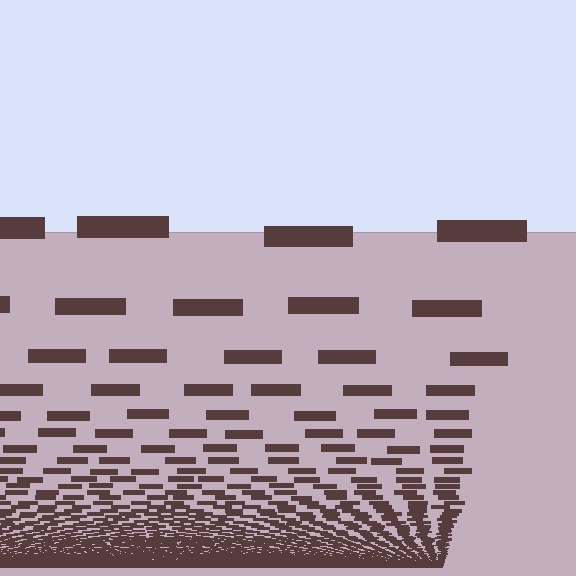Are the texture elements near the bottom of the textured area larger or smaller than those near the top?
Smaller. The gradient is inverted — elements near the bottom are smaller and denser.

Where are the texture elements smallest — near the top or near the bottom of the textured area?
Near the bottom.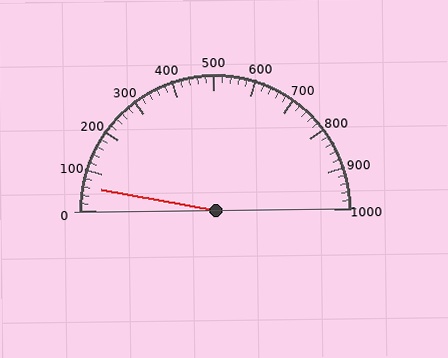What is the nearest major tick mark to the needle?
The nearest major tick mark is 100.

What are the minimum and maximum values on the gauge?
The gauge ranges from 0 to 1000.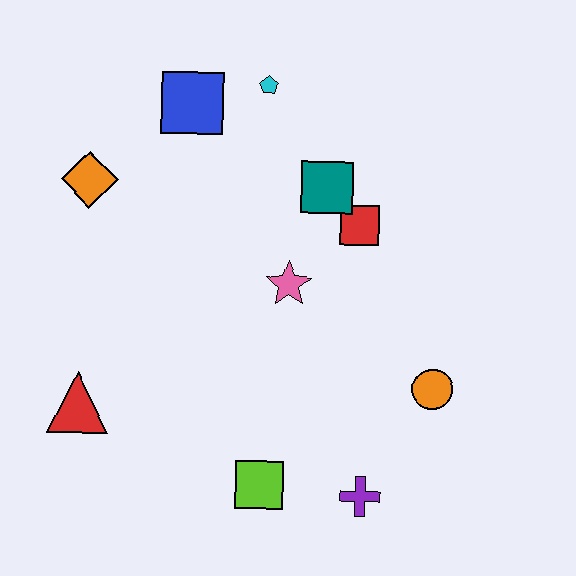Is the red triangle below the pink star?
Yes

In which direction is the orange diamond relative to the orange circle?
The orange diamond is to the left of the orange circle.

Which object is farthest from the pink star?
The red triangle is farthest from the pink star.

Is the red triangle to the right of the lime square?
No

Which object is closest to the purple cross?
The lime square is closest to the purple cross.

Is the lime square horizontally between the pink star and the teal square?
No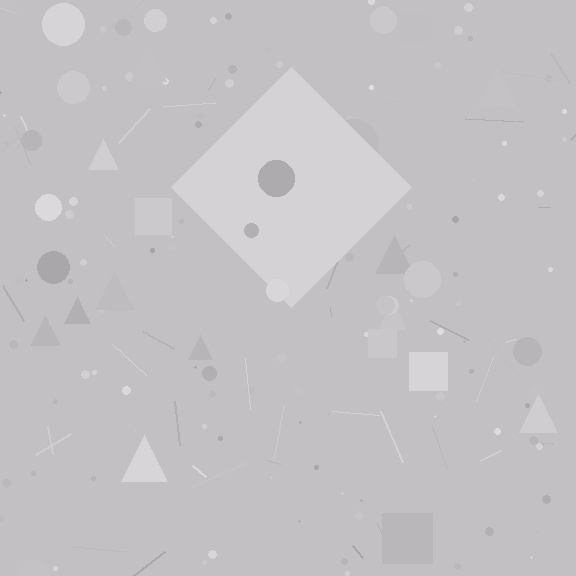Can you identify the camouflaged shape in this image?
The camouflaged shape is a diamond.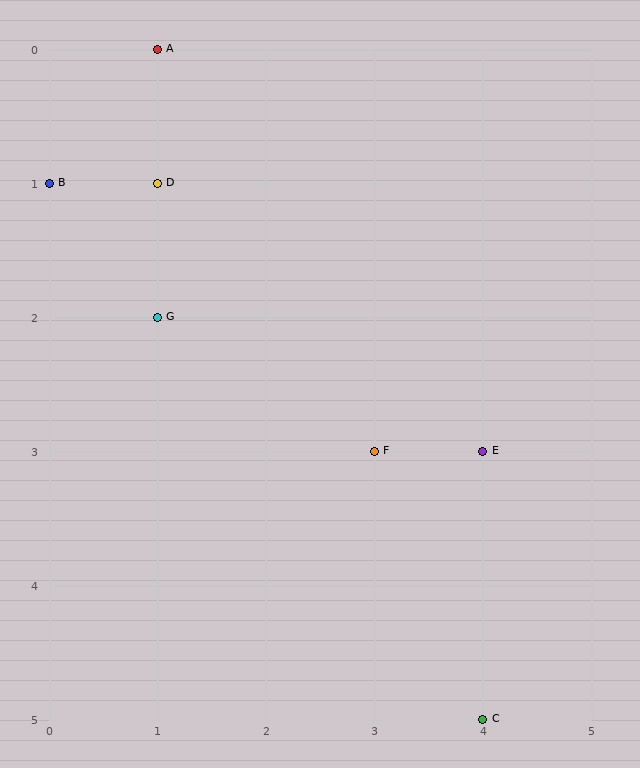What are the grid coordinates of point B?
Point B is at grid coordinates (0, 1).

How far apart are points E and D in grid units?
Points E and D are 3 columns and 2 rows apart (about 3.6 grid units diagonally).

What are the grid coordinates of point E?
Point E is at grid coordinates (4, 3).